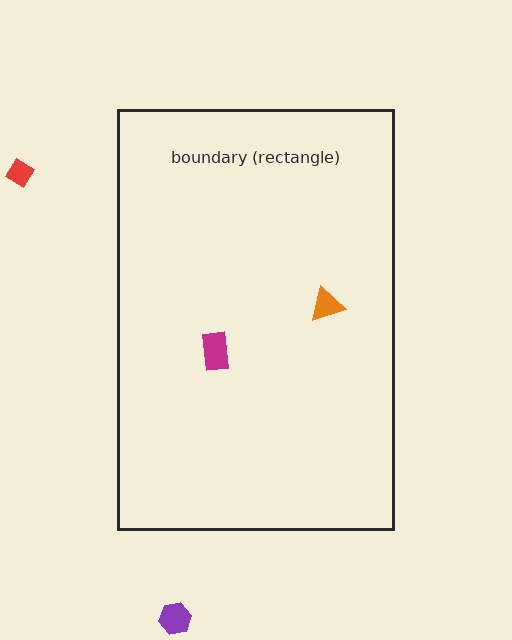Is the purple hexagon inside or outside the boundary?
Outside.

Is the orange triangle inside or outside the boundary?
Inside.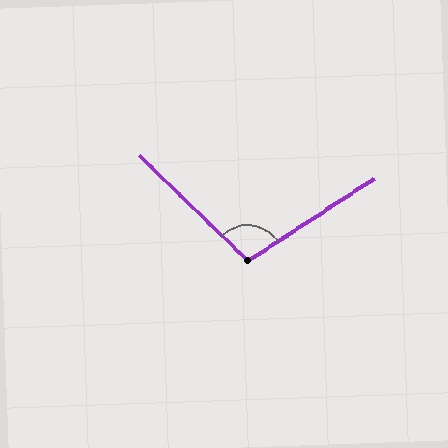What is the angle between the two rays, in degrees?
Approximately 103 degrees.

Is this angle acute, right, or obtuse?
It is obtuse.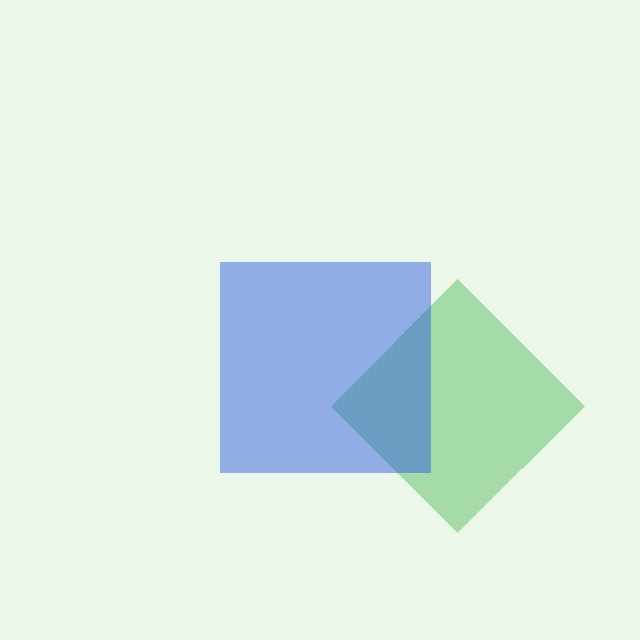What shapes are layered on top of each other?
The layered shapes are: a green diamond, a blue square.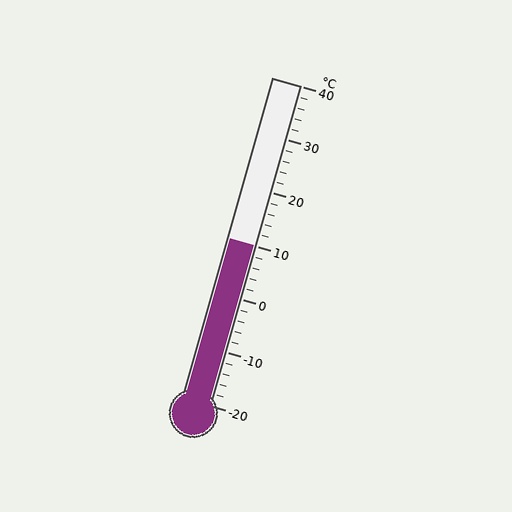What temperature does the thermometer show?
The thermometer shows approximately 10°C.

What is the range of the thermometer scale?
The thermometer scale ranges from -20°C to 40°C.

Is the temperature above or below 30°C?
The temperature is below 30°C.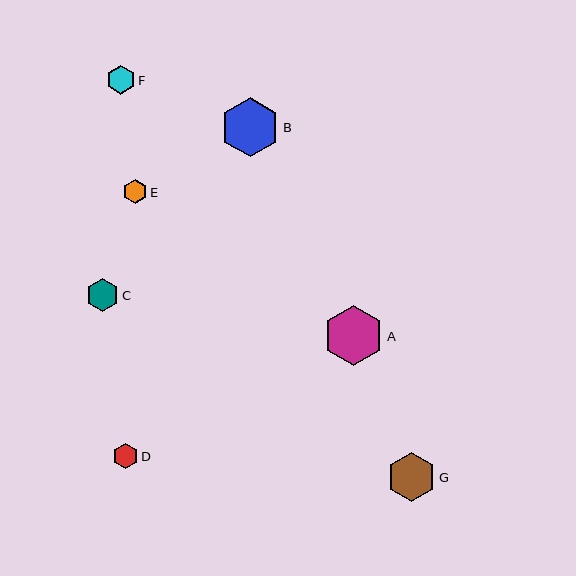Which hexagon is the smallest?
Hexagon E is the smallest with a size of approximately 24 pixels.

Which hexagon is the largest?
Hexagon A is the largest with a size of approximately 60 pixels.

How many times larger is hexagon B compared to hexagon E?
Hexagon B is approximately 2.5 times the size of hexagon E.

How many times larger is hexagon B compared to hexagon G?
Hexagon B is approximately 1.2 times the size of hexagon G.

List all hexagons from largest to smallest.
From largest to smallest: A, B, G, C, F, D, E.